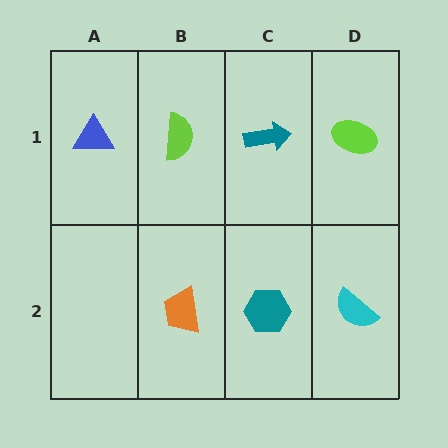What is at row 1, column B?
A lime semicircle.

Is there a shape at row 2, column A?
No, that cell is empty.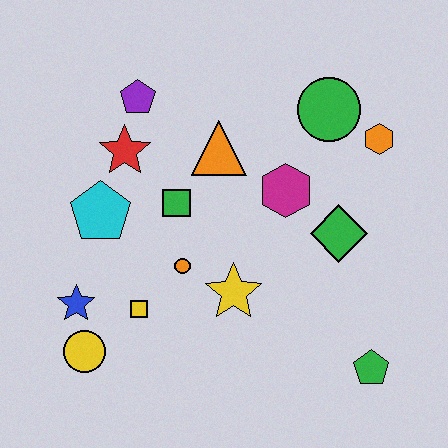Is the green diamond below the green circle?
Yes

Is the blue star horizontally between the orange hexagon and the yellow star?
No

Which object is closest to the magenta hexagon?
The green diamond is closest to the magenta hexagon.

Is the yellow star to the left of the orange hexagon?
Yes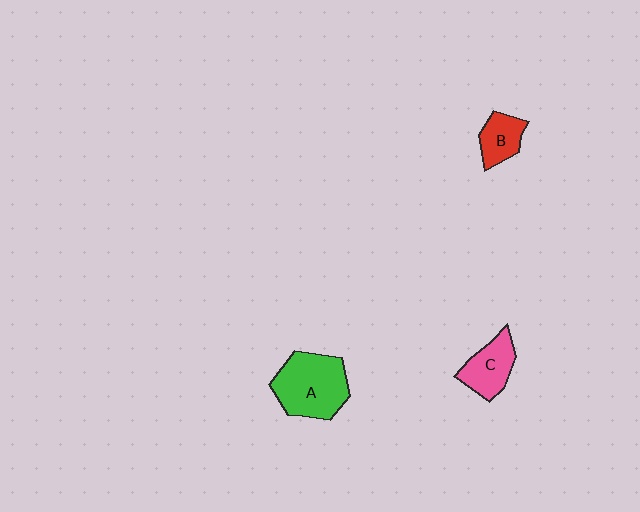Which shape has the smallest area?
Shape B (red).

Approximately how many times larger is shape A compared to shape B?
Approximately 2.2 times.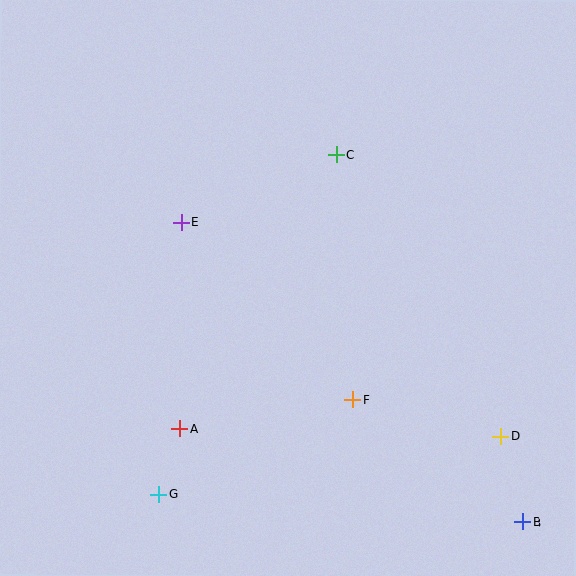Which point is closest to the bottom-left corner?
Point G is closest to the bottom-left corner.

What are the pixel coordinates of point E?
Point E is at (181, 223).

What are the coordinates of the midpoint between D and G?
The midpoint between D and G is at (330, 466).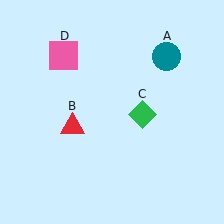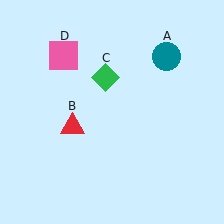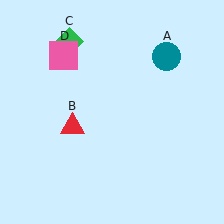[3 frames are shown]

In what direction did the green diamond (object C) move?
The green diamond (object C) moved up and to the left.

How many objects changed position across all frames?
1 object changed position: green diamond (object C).